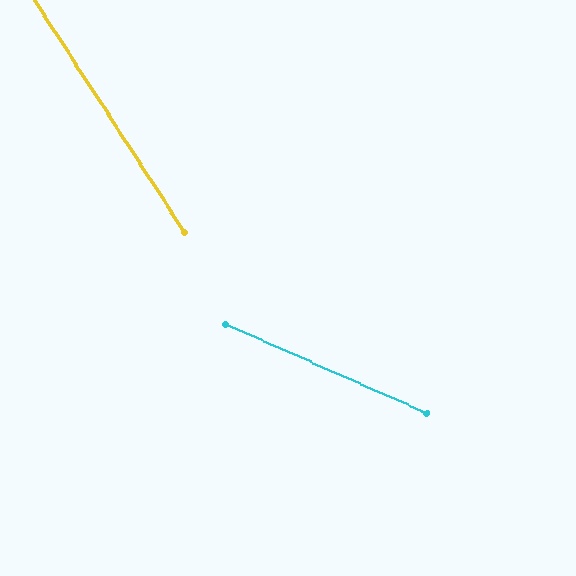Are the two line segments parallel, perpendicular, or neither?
Neither parallel nor perpendicular — they differ by about 33°.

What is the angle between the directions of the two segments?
Approximately 33 degrees.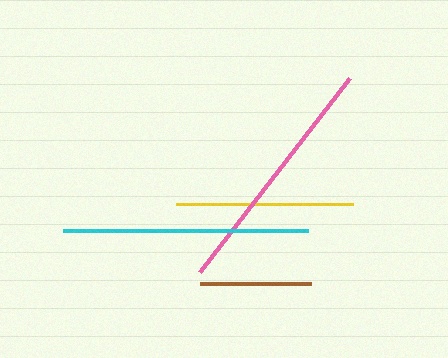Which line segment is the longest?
The cyan line is the longest at approximately 245 pixels.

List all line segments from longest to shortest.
From longest to shortest: cyan, pink, yellow, brown.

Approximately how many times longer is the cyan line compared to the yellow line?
The cyan line is approximately 1.4 times the length of the yellow line.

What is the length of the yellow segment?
The yellow segment is approximately 178 pixels long.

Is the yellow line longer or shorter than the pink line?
The pink line is longer than the yellow line.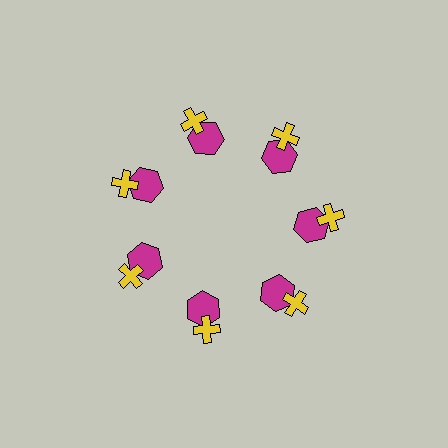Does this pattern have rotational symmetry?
Yes, this pattern has 7-fold rotational symmetry. It looks the same after rotating 51 degrees around the center.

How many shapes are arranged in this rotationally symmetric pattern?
There are 14 shapes, arranged in 7 groups of 2.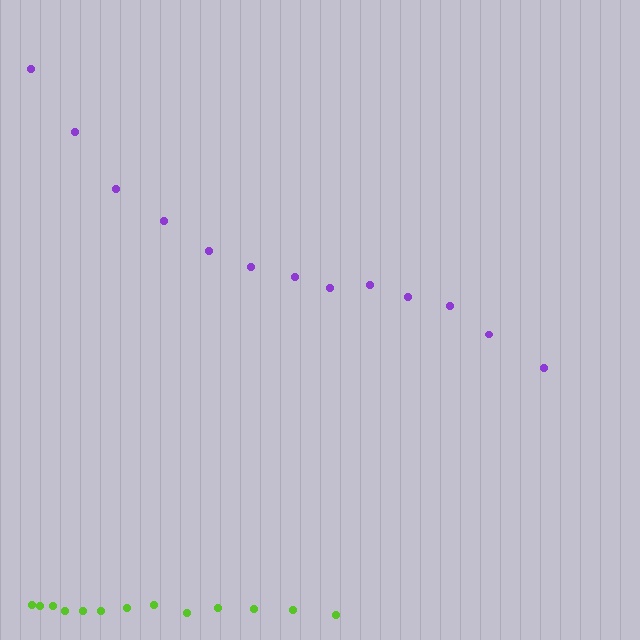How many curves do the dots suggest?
There are 2 distinct paths.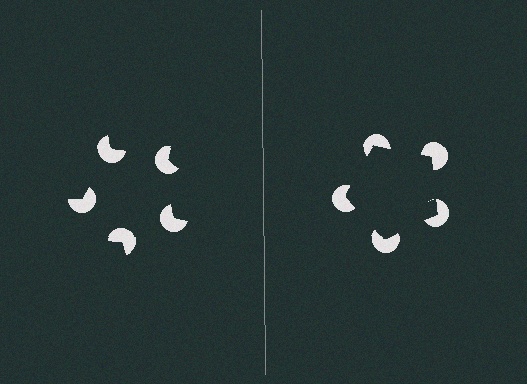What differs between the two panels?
The pac-man discs are positioned identically on both sides; only the wedge orientations differ. On the right they align to a pentagon; on the left they are misaligned.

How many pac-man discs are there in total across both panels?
10 — 5 on each side.